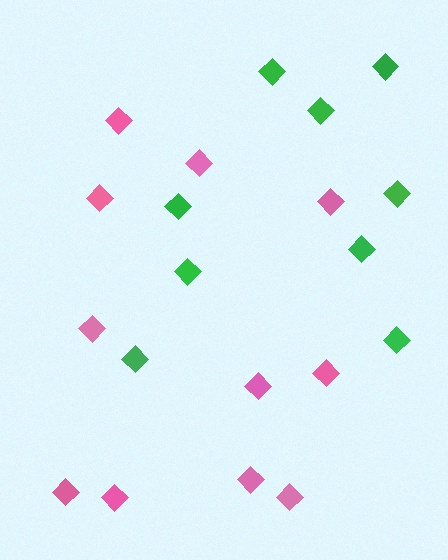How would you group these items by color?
There are 2 groups: one group of green diamonds (9) and one group of pink diamonds (11).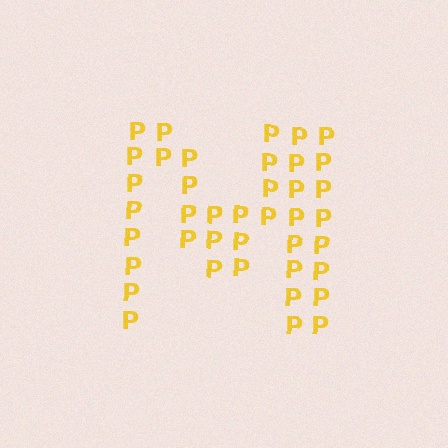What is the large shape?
The large shape is the letter M.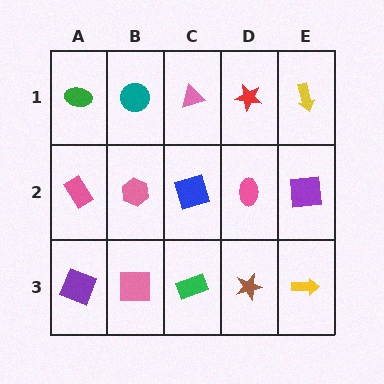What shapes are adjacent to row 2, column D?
A red star (row 1, column D), a brown star (row 3, column D), a blue square (row 2, column C), a purple square (row 2, column E).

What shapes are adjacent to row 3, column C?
A blue square (row 2, column C), a pink square (row 3, column B), a brown star (row 3, column D).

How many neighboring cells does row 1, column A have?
2.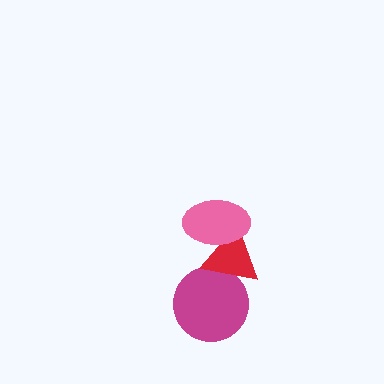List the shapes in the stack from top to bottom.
From top to bottom: the pink ellipse, the red triangle, the magenta circle.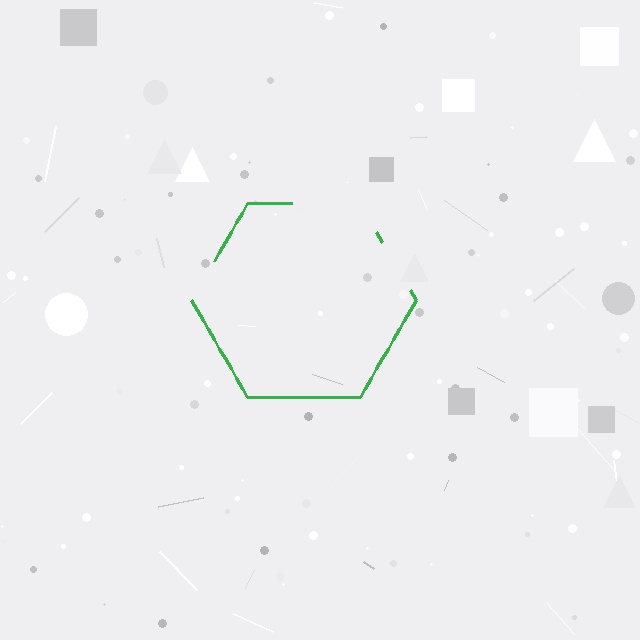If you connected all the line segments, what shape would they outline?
They would outline a hexagon.